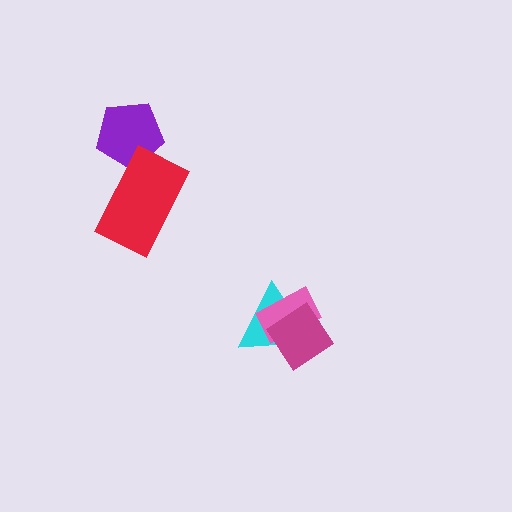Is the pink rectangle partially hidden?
Yes, it is partially covered by another shape.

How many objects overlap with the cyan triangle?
2 objects overlap with the cyan triangle.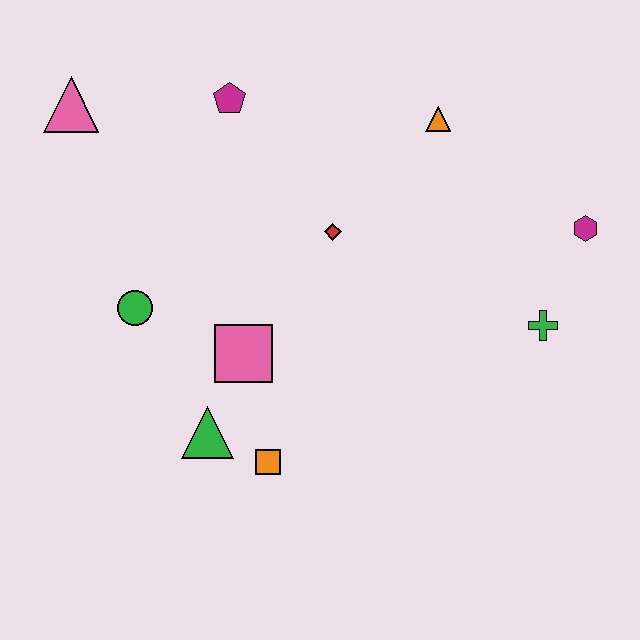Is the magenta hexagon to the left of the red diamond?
No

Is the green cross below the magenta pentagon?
Yes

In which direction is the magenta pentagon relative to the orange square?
The magenta pentagon is above the orange square.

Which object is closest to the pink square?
The green triangle is closest to the pink square.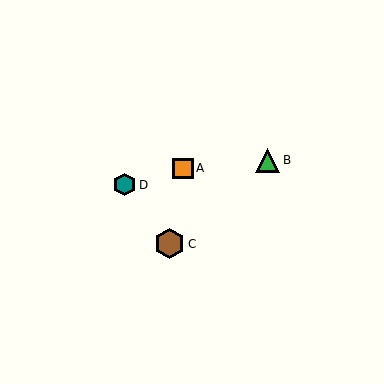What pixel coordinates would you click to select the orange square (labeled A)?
Click at (183, 168) to select the orange square A.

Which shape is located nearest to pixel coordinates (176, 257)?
The brown hexagon (labeled C) at (169, 244) is nearest to that location.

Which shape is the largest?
The brown hexagon (labeled C) is the largest.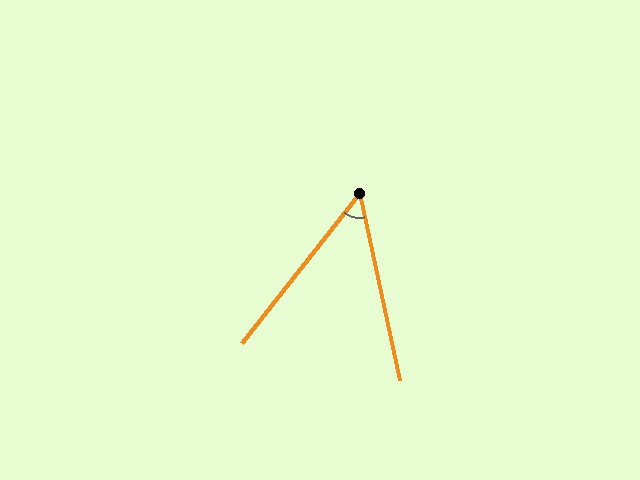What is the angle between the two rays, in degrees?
Approximately 50 degrees.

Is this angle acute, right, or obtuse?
It is acute.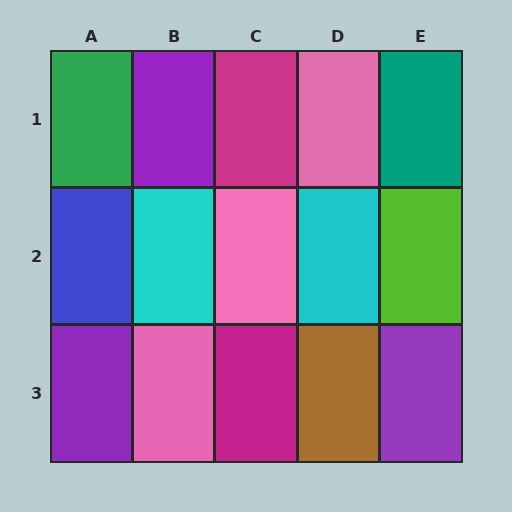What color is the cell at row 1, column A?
Green.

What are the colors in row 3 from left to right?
Purple, pink, magenta, brown, purple.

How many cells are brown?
1 cell is brown.